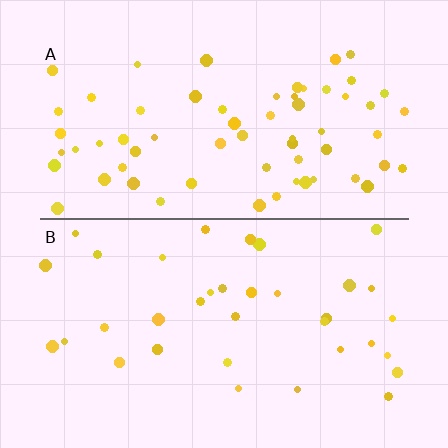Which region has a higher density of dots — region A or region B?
A (the top).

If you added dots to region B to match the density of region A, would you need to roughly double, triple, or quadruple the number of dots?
Approximately double.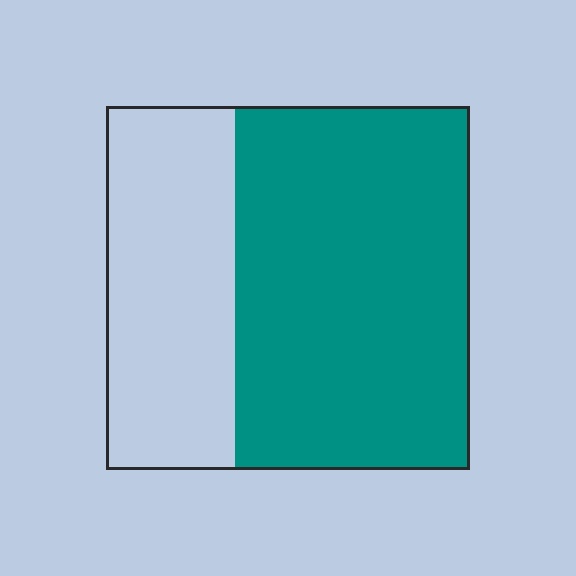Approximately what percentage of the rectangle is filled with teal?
Approximately 65%.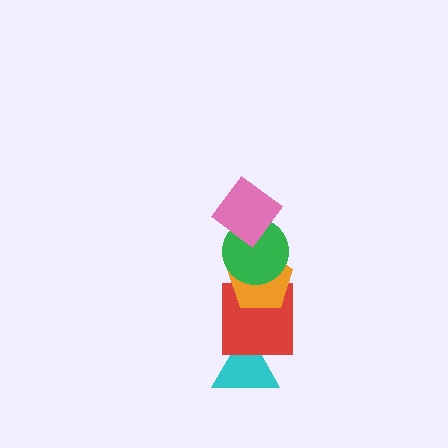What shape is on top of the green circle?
The pink diamond is on top of the green circle.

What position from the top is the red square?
The red square is 4th from the top.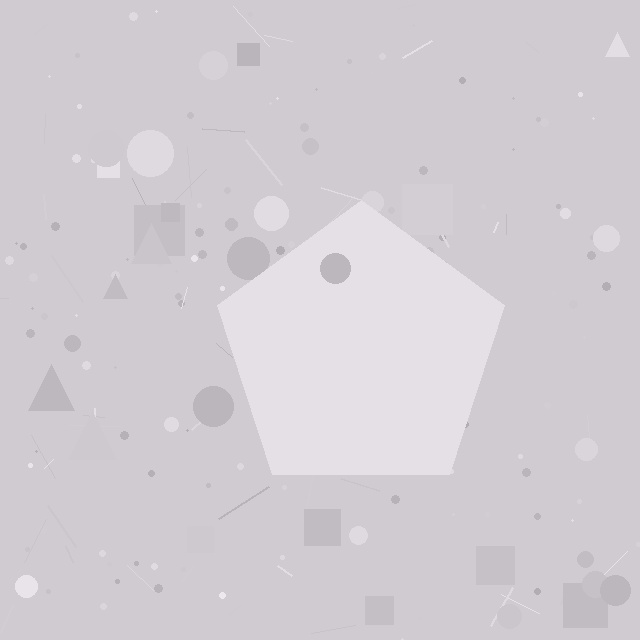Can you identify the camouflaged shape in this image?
The camouflaged shape is a pentagon.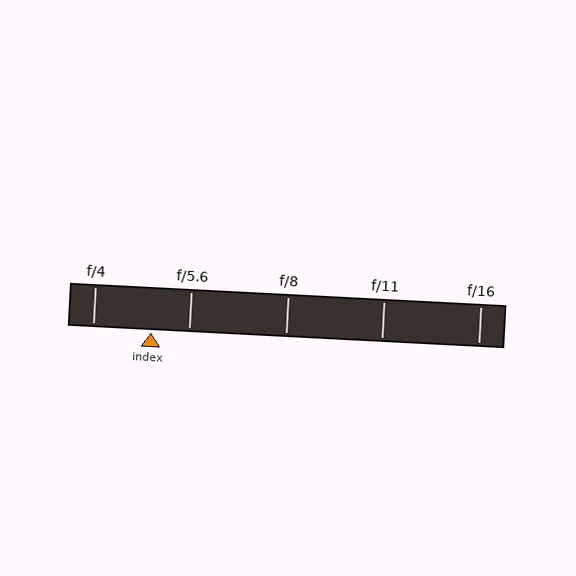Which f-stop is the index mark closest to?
The index mark is closest to f/5.6.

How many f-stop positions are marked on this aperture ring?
There are 5 f-stop positions marked.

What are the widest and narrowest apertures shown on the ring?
The widest aperture shown is f/4 and the narrowest is f/16.